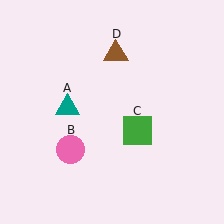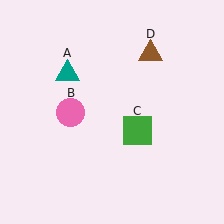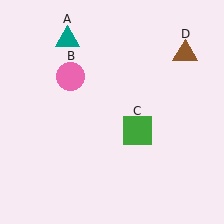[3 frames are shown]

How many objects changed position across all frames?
3 objects changed position: teal triangle (object A), pink circle (object B), brown triangle (object D).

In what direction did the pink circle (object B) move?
The pink circle (object B) moved up.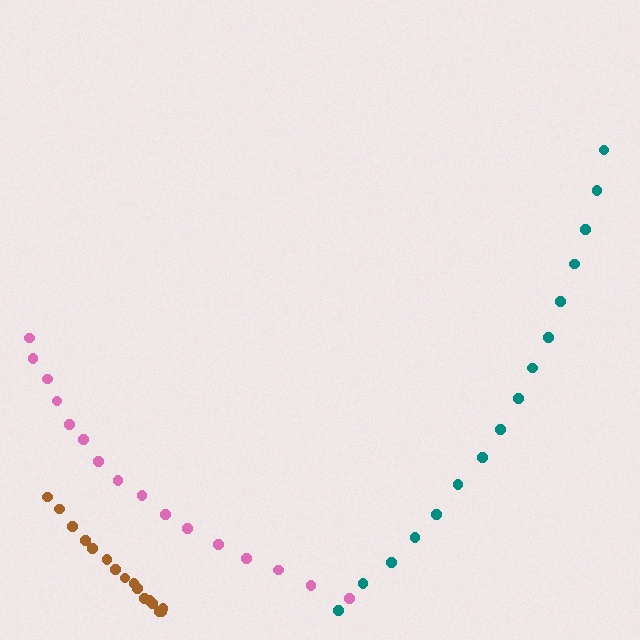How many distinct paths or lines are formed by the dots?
There are 3 distinct paths.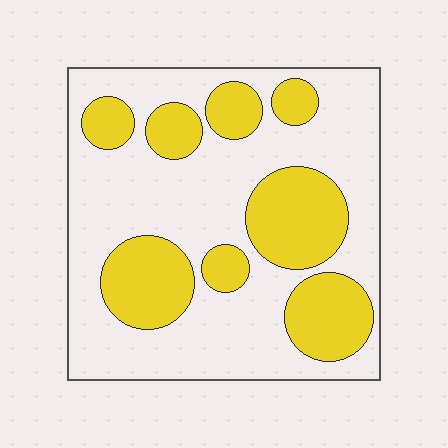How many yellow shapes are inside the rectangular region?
8.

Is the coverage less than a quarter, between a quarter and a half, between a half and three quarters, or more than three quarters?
Between a quarter and a half.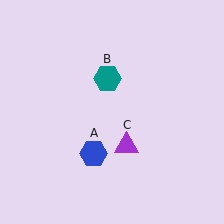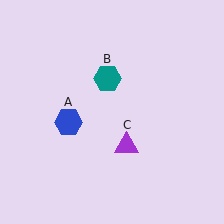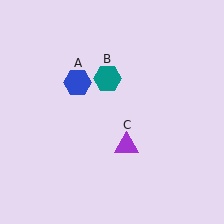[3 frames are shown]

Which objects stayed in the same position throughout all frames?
Teal hexagon (object B) and purple triangle (object C) remained stationary.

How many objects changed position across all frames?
1 object changed position: blue hexagon (object A).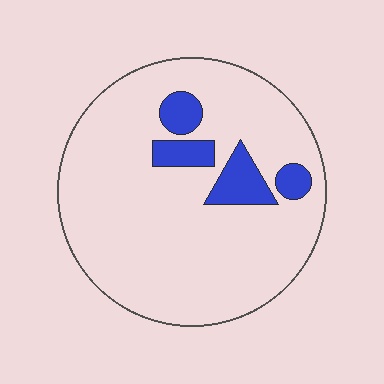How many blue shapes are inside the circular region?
4.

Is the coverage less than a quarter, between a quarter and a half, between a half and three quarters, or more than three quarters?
Less than a quarter.